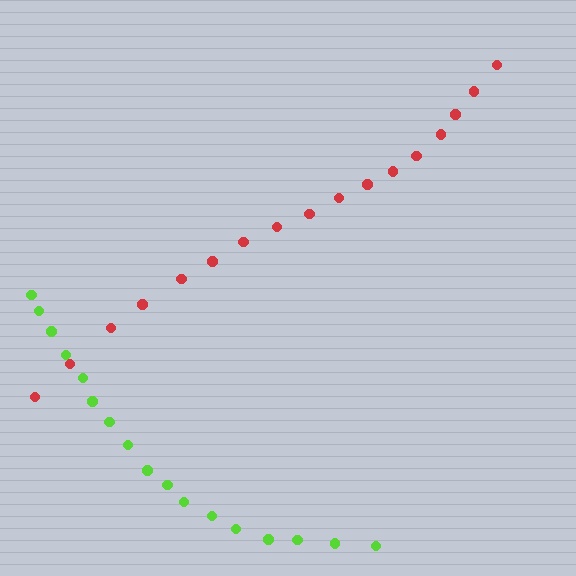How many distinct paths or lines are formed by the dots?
There are 2 distinct paths.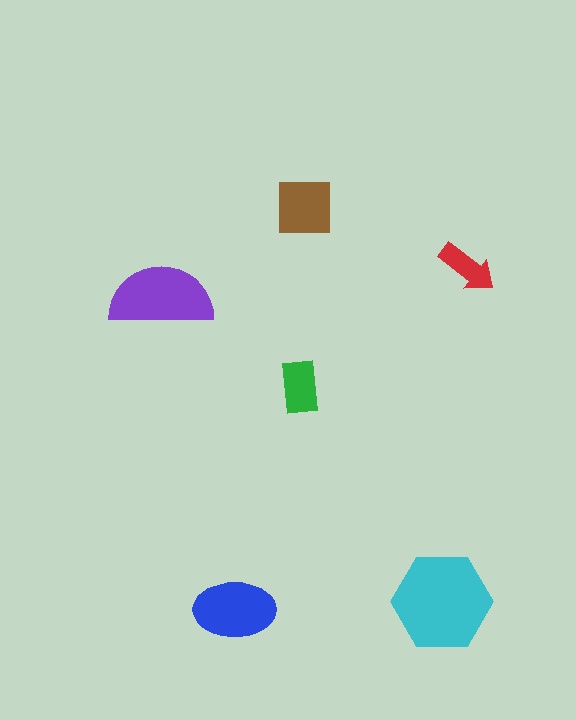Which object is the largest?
The cyan hexagon.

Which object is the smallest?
The red arrow.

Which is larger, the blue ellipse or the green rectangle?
The blue ellipse.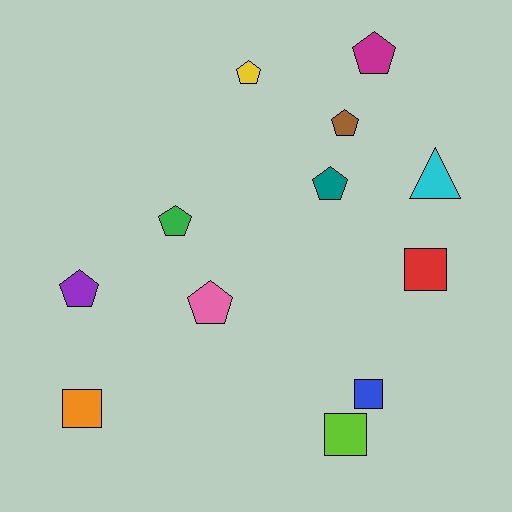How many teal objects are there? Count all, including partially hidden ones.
There is 1 teal object.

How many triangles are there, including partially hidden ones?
There is 1 triangle.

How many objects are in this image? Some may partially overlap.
There are 12 objects.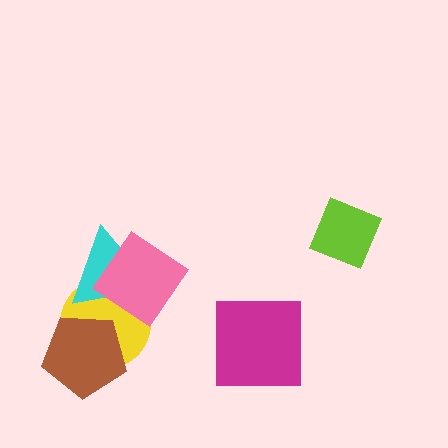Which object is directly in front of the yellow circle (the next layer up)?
The brown pentagon is directly in front of the yellow circle.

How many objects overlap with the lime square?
0 objects overlap with the lime square.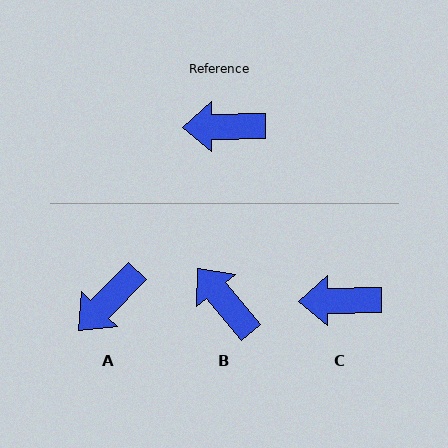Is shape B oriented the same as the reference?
No, it is off by about 51 degrees.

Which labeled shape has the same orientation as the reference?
C.